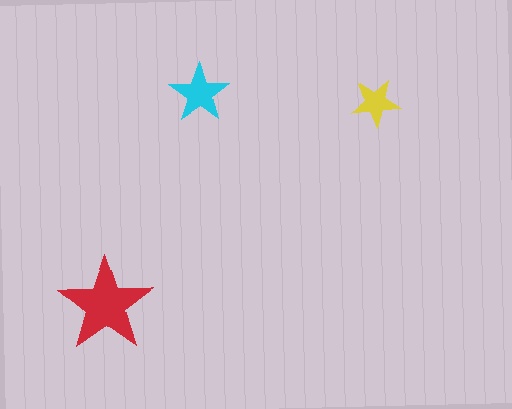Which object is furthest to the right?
The yellow star is rightmost.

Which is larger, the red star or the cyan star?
The red one.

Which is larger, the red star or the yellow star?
The red one.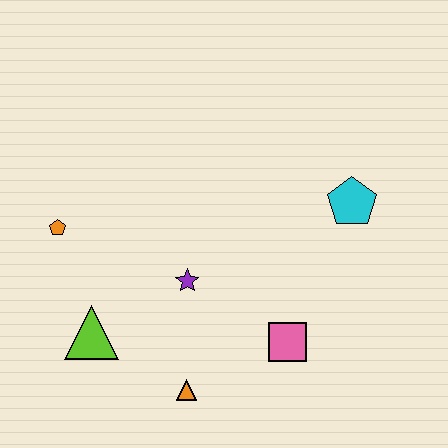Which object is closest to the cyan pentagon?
The pink square is closest to the cyan pentagon.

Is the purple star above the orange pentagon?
No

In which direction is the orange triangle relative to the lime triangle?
The orange triangle is to the right of the lime triangle.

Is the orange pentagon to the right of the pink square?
No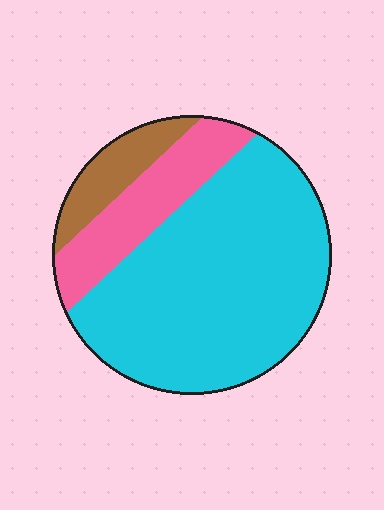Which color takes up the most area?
Cyan, at roughly 70%.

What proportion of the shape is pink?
Pink covers 20% of the shape.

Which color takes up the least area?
Brown, at roughly 10%.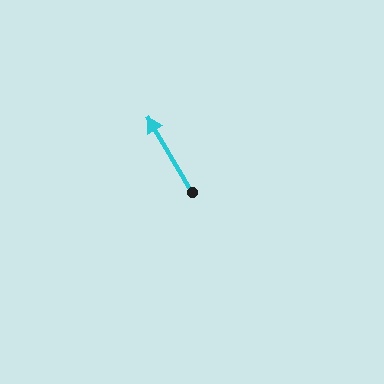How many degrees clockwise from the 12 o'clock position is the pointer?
Approximately 329 degrees.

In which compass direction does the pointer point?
Northwest.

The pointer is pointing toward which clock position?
Roughly 11 o'clock.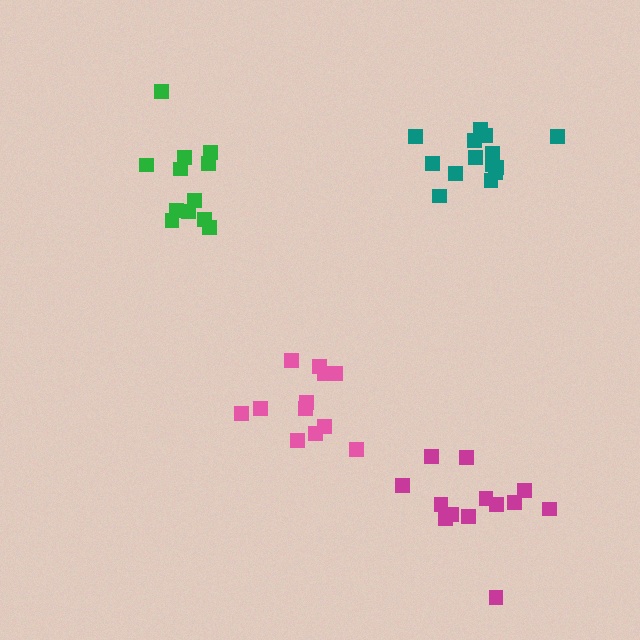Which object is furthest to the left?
The green cluster is leftmost.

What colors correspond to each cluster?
The clusters are colored: teal, green, pink, magenta.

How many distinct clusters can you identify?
There are 4 distinct clusters.